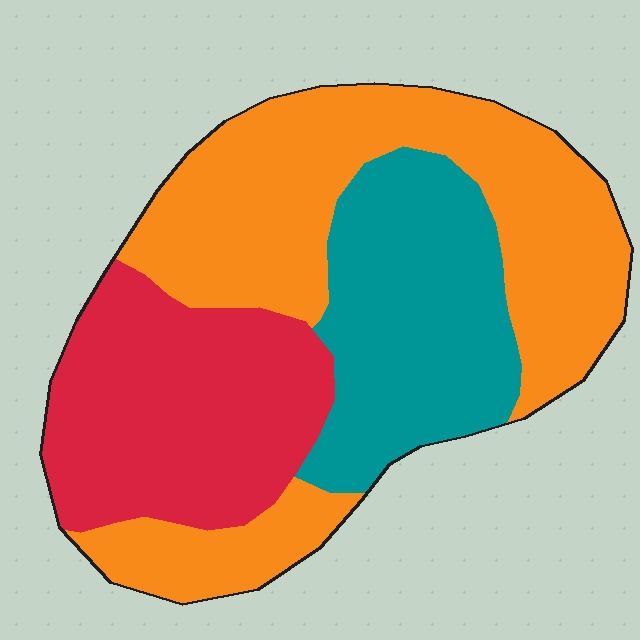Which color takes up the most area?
Orange, at roughly 45%.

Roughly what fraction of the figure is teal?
Teal covers about 25% of the figure.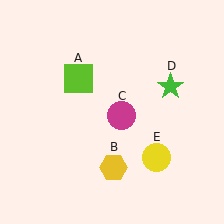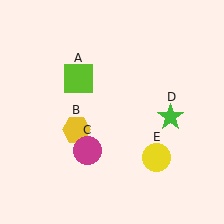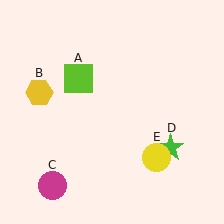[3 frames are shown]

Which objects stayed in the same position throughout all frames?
Lime square (object A) and yellow circle (object E) remained stationary.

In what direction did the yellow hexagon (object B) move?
The yellow hexagon (object B) moved up and to the left.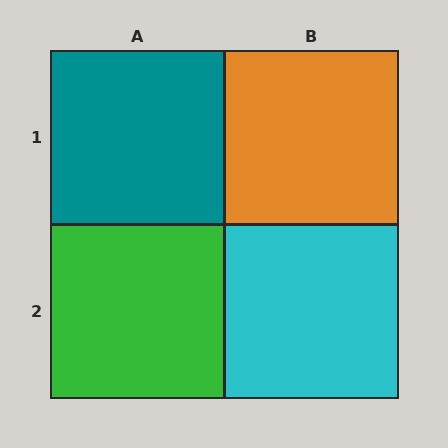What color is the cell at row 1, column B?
Orange.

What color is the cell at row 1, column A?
Teal.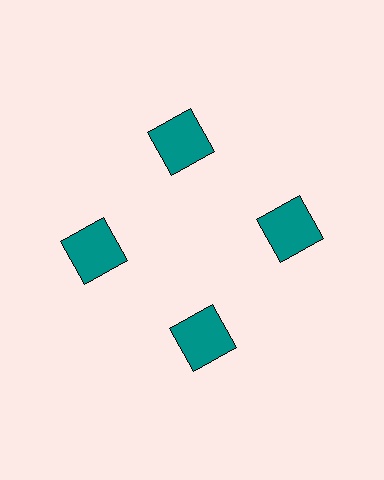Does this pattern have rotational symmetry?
Yes, this pattern has 4-fold rotational symmetry. It looks the same after rotating 90 degrees around the center.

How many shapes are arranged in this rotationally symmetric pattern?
There are 4 shapes, arranged in 4 groups of 1.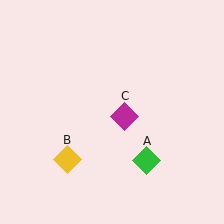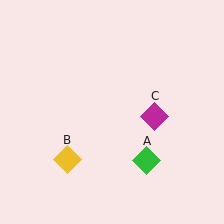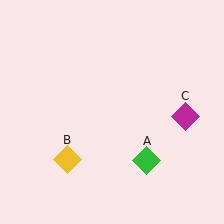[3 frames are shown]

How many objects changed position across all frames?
1 object changed position: magenta diamond (object C).